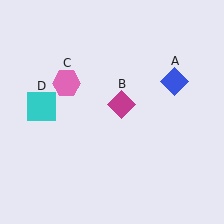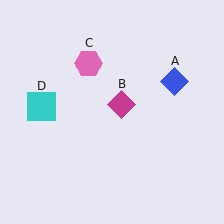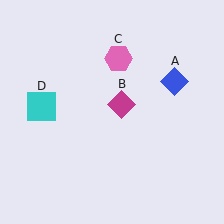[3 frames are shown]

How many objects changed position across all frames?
1 object changed position: pink hexagon (object C).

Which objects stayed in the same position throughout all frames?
Blue diamond (object A) and magenta diamond (object B) and cyan square (object D) remained stationary.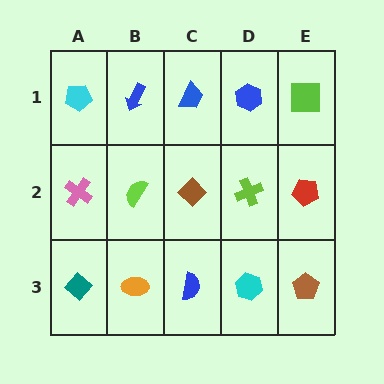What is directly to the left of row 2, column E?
A lime cross.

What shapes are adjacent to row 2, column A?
A cyan pentagon (row 1, column A), a teal diamond (row 3, column A), a lime semicircle (row 2, column B).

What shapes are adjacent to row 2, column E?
A lime square (row 1, column E), a brown pentagon (row 3, column E), a lime cross (row 2, column D).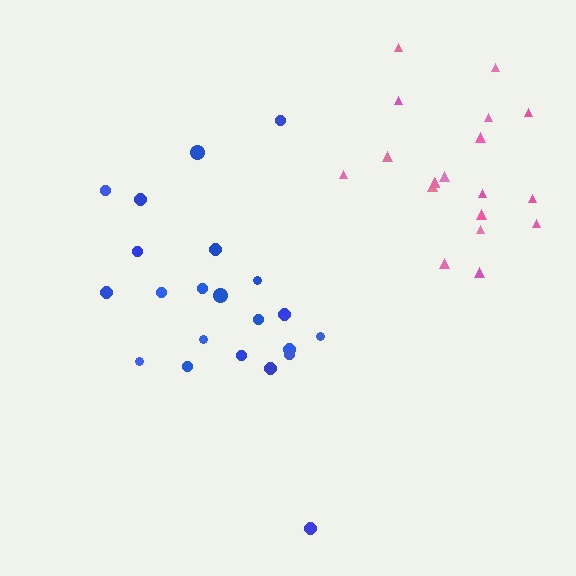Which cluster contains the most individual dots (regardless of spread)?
Blue (22).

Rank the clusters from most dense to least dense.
blue, pink.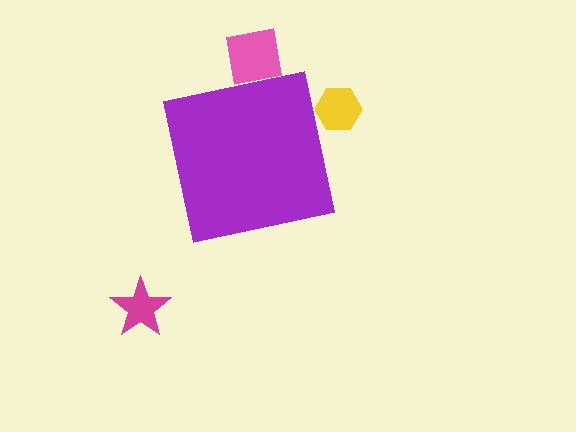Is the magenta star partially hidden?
No, the magenta star is fully visible.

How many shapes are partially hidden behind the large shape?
2 shapes are partially hidden.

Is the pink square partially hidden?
Yes, the pink square is partially hidden behind the purple square.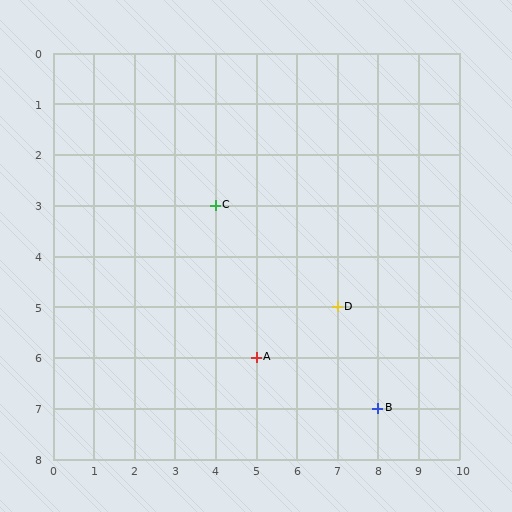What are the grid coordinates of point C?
Point C is at grid coordinates (4, 3).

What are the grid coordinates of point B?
Point B is at grid coordinates (8, 7).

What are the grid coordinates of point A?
Point A is at grid coordinates (5, 6).